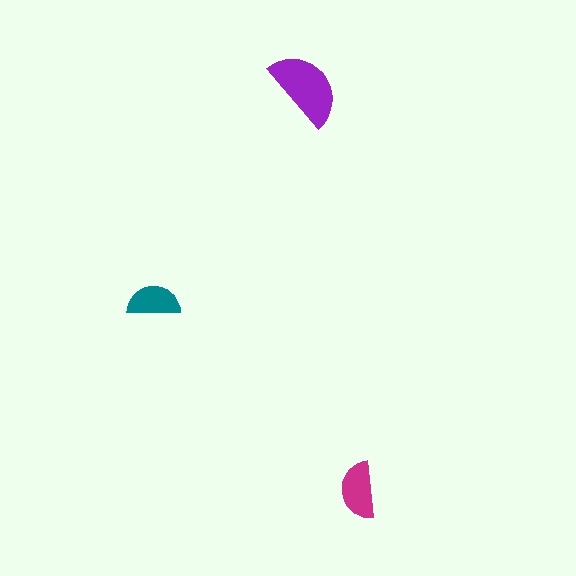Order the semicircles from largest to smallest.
the purple one, the magenta one, the teal one.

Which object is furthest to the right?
The magenta semicircle is rightmost.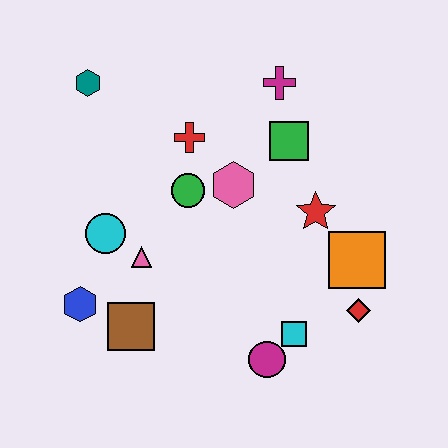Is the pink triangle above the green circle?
No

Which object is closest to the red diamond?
The orange square is closest to the red diamond.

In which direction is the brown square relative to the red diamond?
The brown square is to the left of the red diamond.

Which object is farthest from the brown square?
The magenta cross is farthest from the brown square.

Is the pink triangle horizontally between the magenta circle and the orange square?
No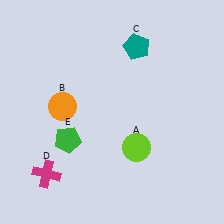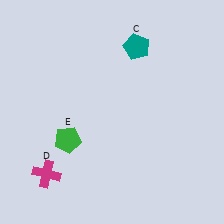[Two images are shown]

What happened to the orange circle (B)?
The orange circle (B) was removed in Image 2. It was in the top-left area of Image 1.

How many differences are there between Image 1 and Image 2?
There are 2 differences between the two images.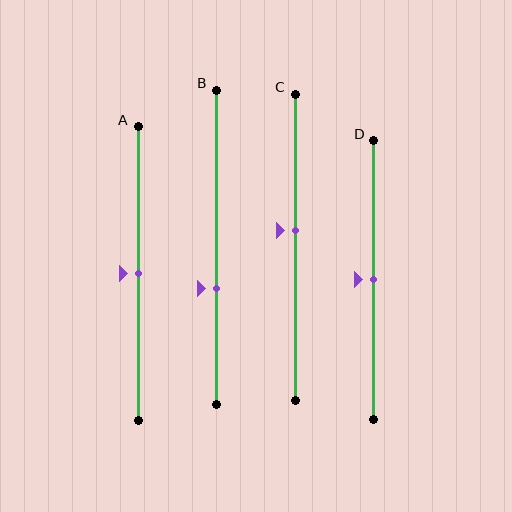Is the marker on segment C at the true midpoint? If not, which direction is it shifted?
No, the marker on segment C is shifted upward by about 6% of the segment length.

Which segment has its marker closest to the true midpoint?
Segment A has its marker closest to the true midpoint.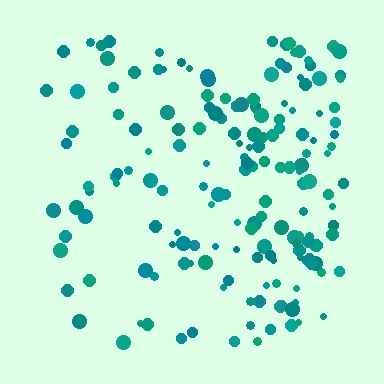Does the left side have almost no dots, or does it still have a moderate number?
Still a moderate number, just noticeably fewer than the right.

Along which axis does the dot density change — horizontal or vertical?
Horizontal.